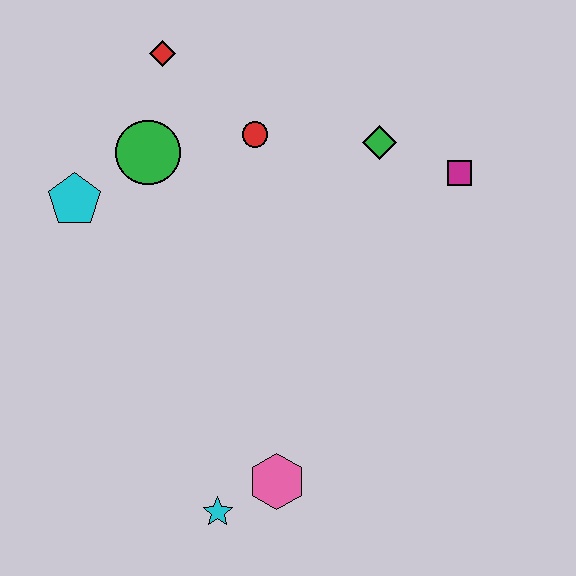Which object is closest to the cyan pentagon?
The green circle is closest to the cyan pentagon.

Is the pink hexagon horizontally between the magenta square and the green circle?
Yes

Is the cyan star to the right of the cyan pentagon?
Yes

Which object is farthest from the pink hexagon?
The red diamond is farthest from the pink hexagon.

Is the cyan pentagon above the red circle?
No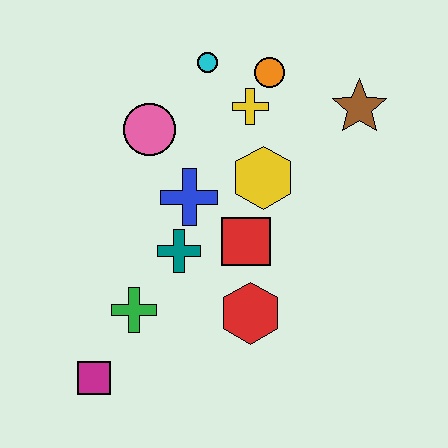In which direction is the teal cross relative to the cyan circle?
The teal cross is below the cyan circle.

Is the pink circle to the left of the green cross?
No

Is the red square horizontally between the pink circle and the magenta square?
No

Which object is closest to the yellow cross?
The orange circle is closest to the yellow cross.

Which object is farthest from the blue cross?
The magenta square is farthest from the blue cross.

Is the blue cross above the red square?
Yes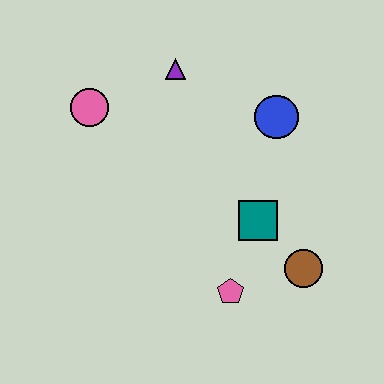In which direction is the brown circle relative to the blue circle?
The brown circle is below the blue circle.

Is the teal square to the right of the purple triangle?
Yes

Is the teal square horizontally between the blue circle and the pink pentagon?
Yes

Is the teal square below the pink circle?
Yes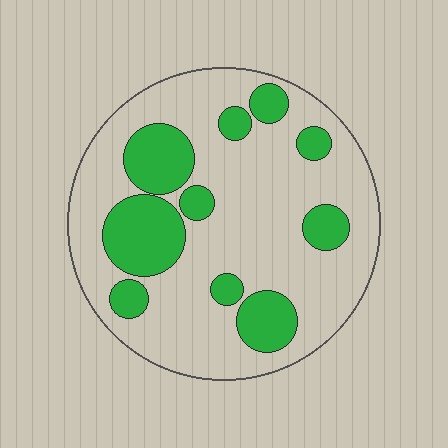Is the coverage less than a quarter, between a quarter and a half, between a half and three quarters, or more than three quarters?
Between a quarter and a half.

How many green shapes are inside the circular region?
10.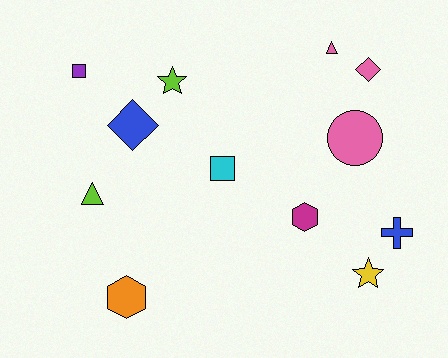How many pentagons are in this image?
There are no pentagons.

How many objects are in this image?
There are 12 objects.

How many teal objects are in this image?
There are no teal objects.